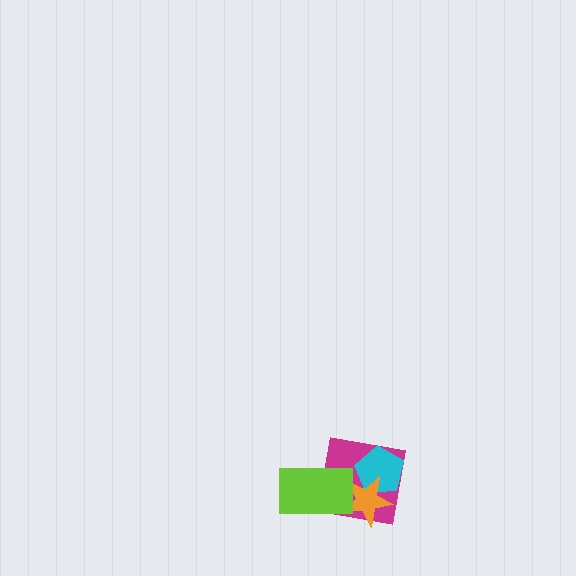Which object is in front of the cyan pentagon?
The orange star is in front of the cyan pentagon.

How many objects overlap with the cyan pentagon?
2 objects overlap with the cyan pentagon.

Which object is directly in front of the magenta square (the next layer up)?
The cyan pentagon is directly in front of the magenta square.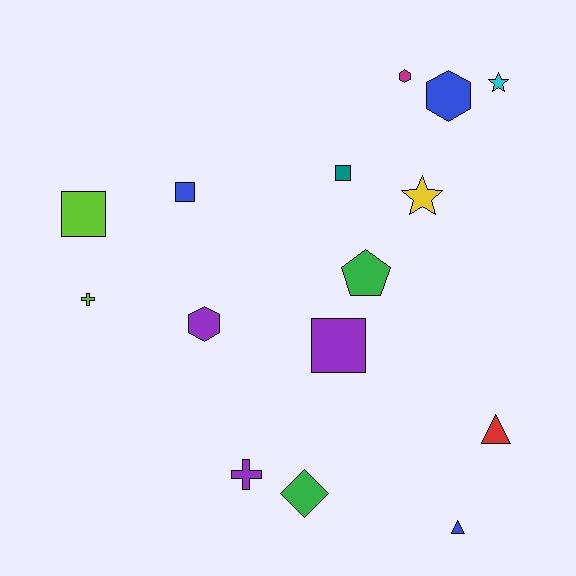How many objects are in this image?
There are 15 objects.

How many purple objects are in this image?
There are 3 purple objects.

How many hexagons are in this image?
There are 3 hexagons.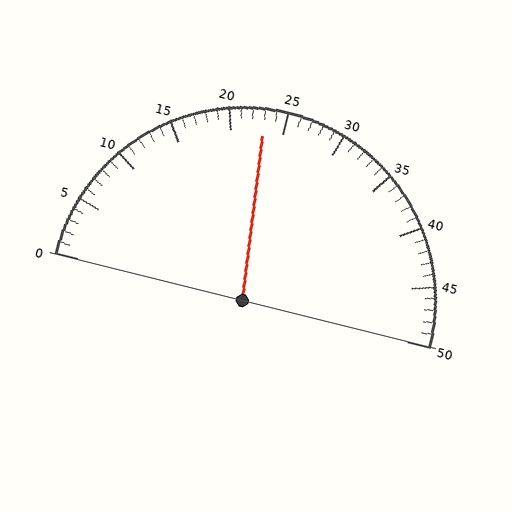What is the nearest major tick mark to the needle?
The nearest major tick mark is 25.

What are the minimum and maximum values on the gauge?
The gauge ranges from 0 to 50.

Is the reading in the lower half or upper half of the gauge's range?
The reading is in the lower half of the range (0 to 50).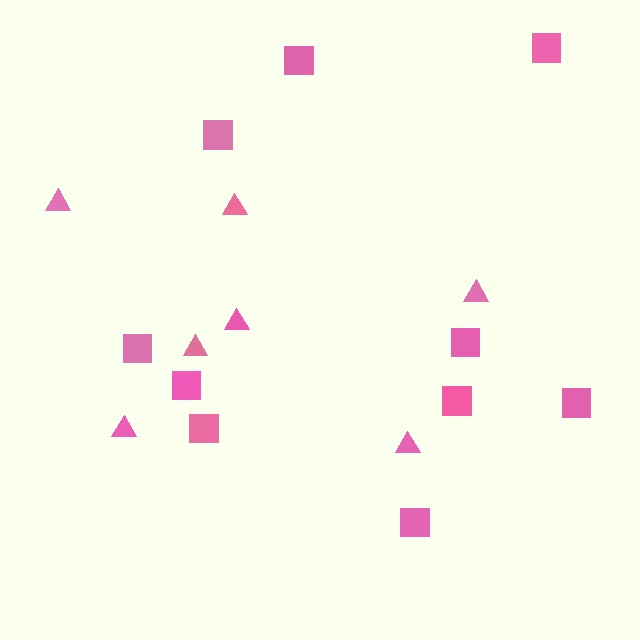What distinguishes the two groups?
There are 2 groups: one group of triangles (7) and one group of squares (10).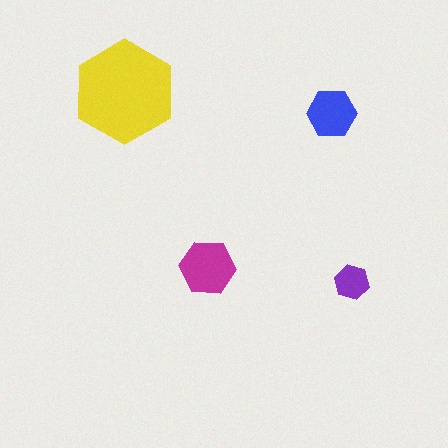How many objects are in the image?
There are 4 objects in the image.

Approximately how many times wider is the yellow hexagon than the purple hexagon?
About 3 times wider.